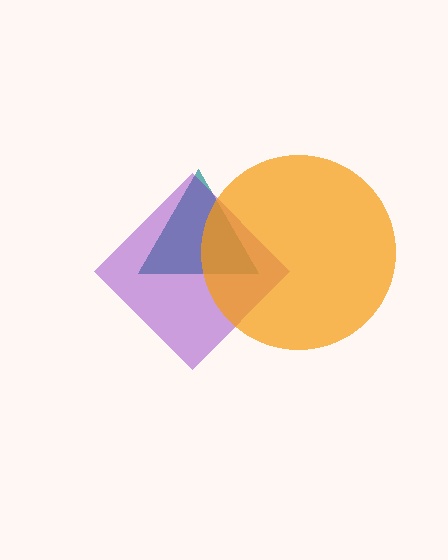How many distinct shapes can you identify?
There are 3 distinct shapes: a teal triangle, a purple diamond, an orange circle.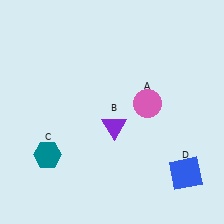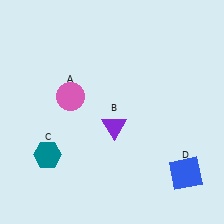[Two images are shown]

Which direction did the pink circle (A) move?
The pink circle (A) moved left.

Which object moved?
The pink circle (A) moved left.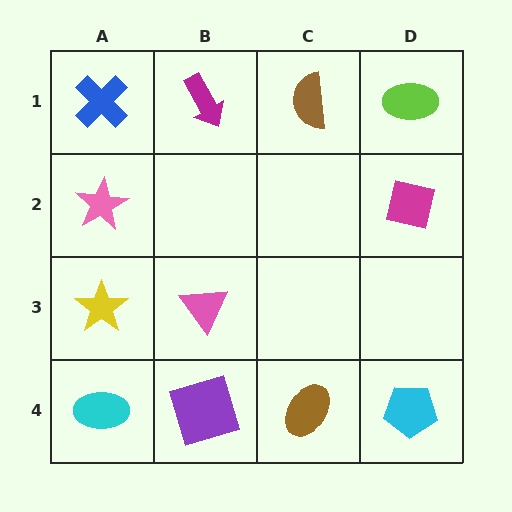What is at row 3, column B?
A pink triangle.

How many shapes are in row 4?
4 shapes.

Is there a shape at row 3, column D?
No, that cell is empty.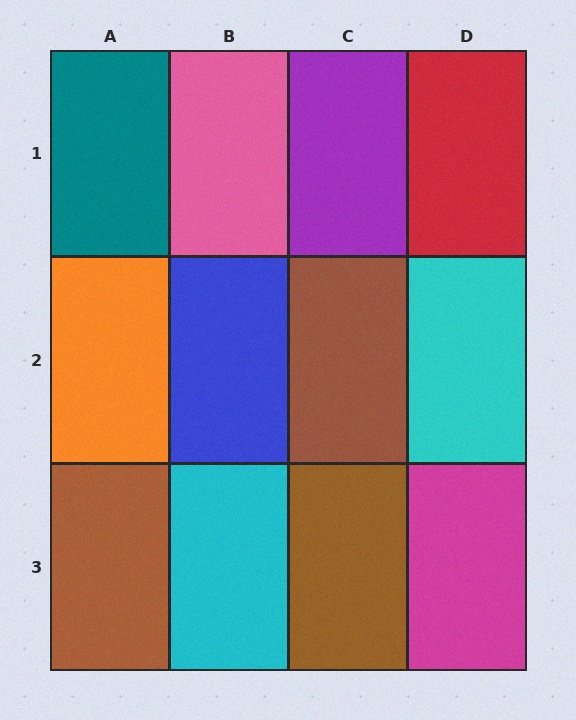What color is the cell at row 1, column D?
Red.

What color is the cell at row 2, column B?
Blue.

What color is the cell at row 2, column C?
Brown.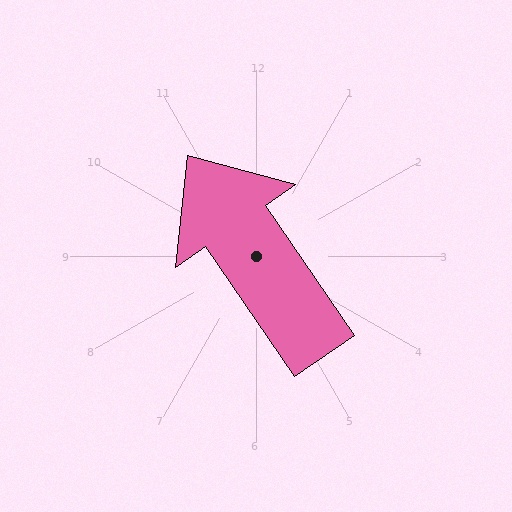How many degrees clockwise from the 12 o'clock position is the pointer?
Approximately 326 degrees.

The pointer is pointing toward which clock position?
Roughly 11 o'clock.